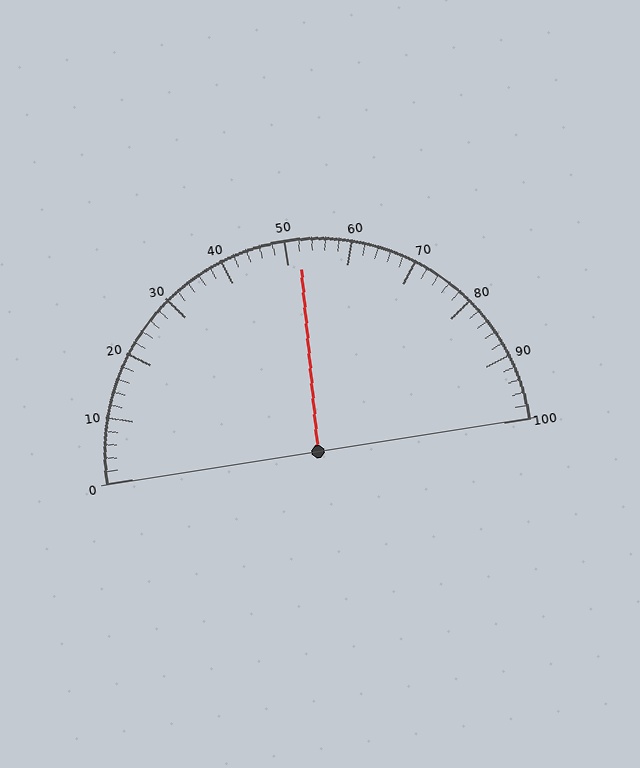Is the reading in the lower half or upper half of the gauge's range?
The reading is in the upper half of the range (0 to 100).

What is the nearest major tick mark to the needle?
The nearest major tick mark is 50.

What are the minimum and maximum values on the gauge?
The gauge ranges from 0 to 100.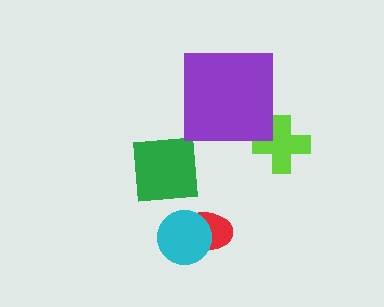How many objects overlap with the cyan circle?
1 object overlaps with the cyan circle.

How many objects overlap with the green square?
0 objects overlap with the green square.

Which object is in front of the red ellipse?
The cyan circle is in front of the red ellipse.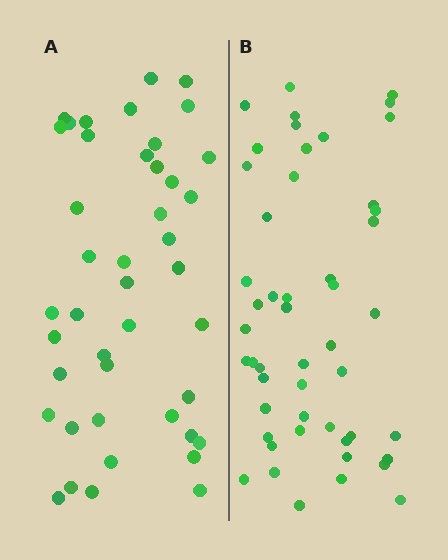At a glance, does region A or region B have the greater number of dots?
Region B (the right region) has more dots.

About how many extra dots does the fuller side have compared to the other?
Region B has roughly 8 or so more dots than region A.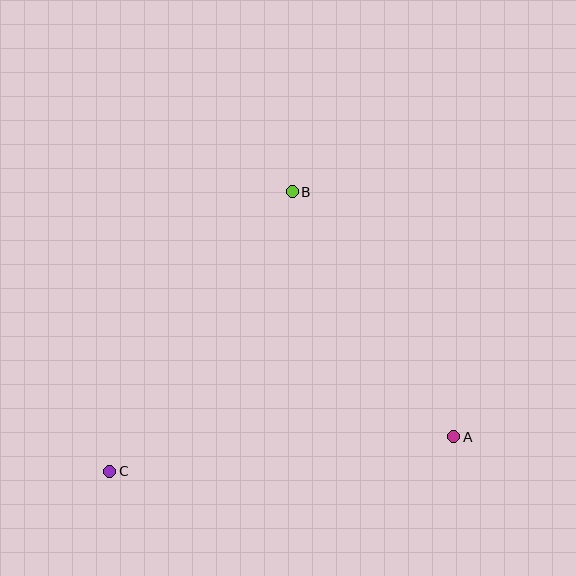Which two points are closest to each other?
Points A and B are closest to each other.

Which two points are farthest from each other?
Points A and C are farthest from each other.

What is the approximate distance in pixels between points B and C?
The distance between B and C is approximately 334 pixels.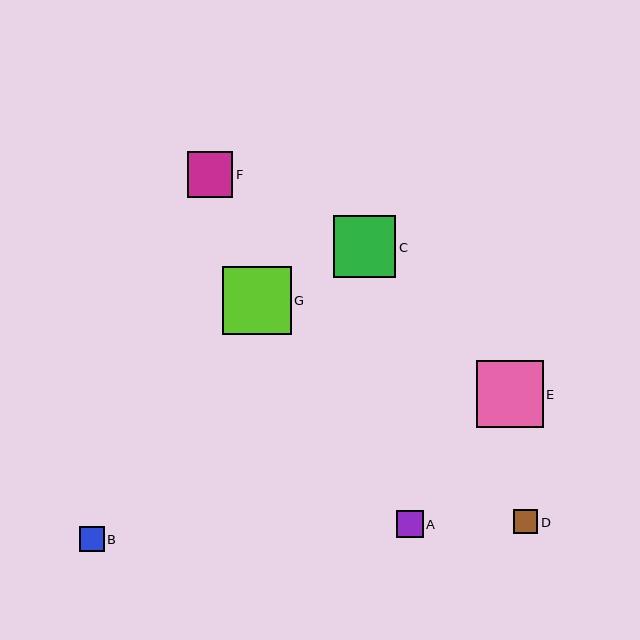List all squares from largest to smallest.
From largest to smallest: G, E, C, F, A, B, D.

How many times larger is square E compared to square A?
Square E is approximately 2.5 times the size of square A.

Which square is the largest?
Square G is the largest with a size of approximately 68 pixels.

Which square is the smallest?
Square D is the smallest with a size of approximately 24 pixels.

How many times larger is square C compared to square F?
Square C is approximately 1.4 times the size of square F.